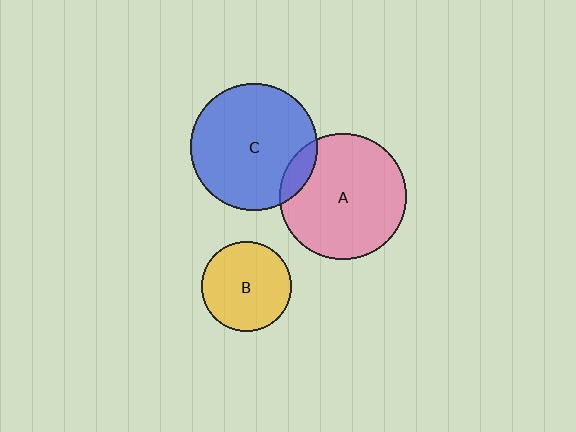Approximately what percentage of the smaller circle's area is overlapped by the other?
Approximately 10%.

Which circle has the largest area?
Circle C (blue).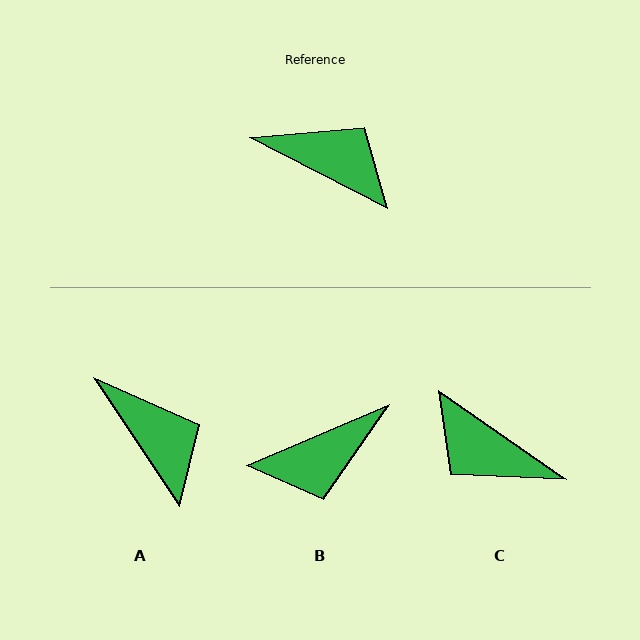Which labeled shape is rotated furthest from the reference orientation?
C, about 173 degrees away.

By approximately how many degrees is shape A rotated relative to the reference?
Approximately 29 degrees clockwise.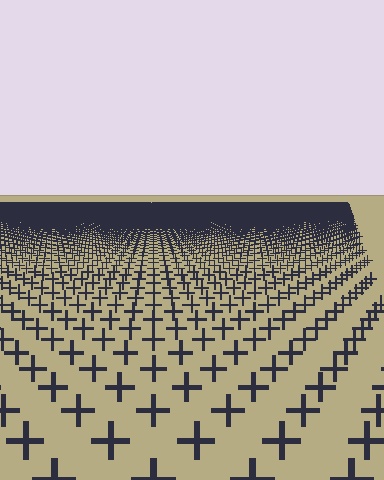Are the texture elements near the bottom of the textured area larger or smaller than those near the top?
Larger. Near the bottom, elements are closer to the viewer and appear at a bigger on-screen size.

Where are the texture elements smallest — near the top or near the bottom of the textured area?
Near the top.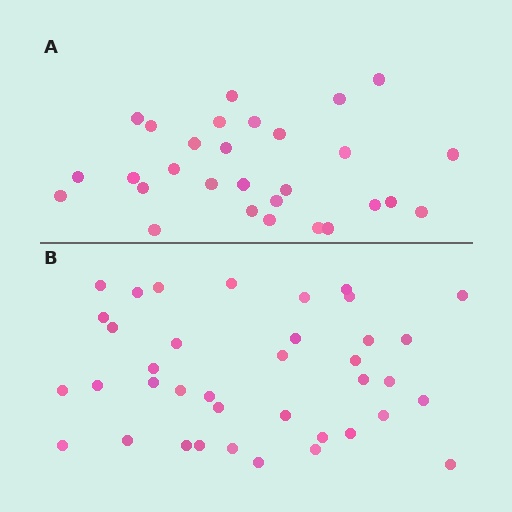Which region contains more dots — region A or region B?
Region B (the bottom region) has more dots.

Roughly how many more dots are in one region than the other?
Region B has roughly 8 or so more dots than region A.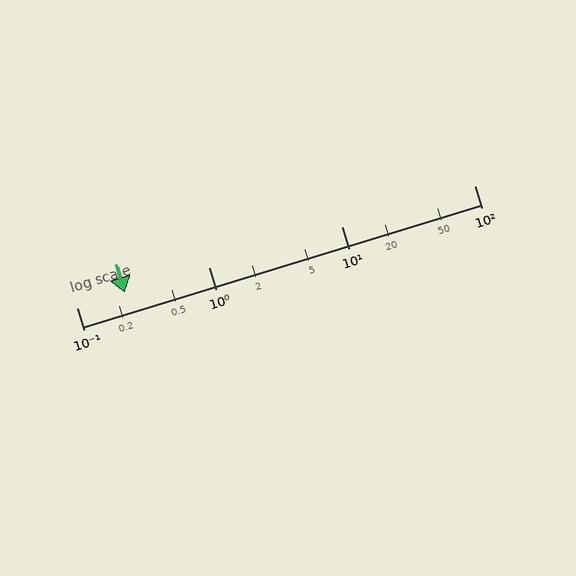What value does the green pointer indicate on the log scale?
The pointer indicates approximately 0.23.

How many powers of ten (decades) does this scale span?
The scale spans 3 decades, from 0.1 to 100.